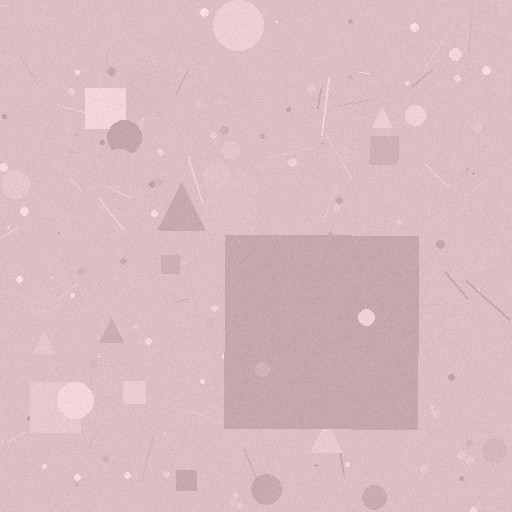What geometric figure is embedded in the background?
A square is embedded in the background.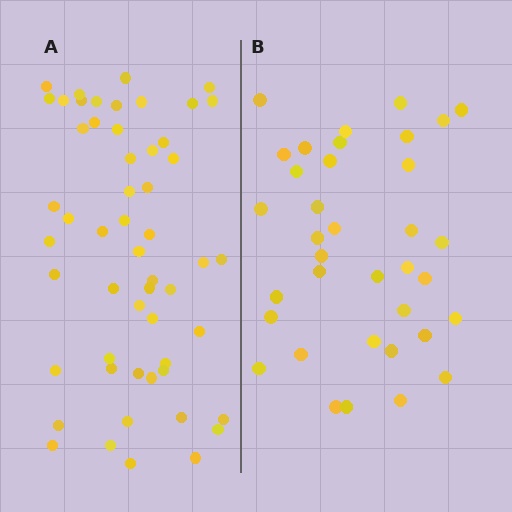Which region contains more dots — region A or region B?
Region A (the left region) has more dots.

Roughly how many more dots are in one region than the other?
Region A has approximately 20 more dots than region B.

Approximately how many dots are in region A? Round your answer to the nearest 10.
About 50 dots. (The exact count is 54, which rounds to 50.)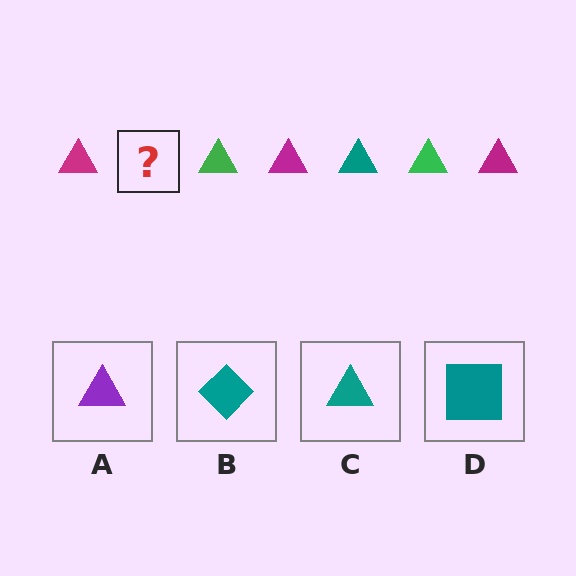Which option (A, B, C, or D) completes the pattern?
C.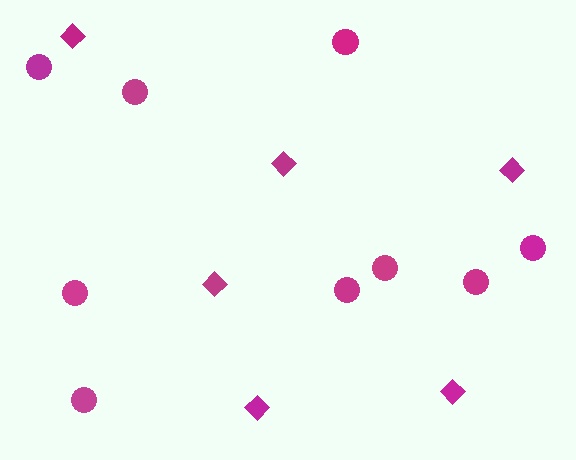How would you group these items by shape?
There are 2 groups: one group of circles (9) and one group of diamonds (6).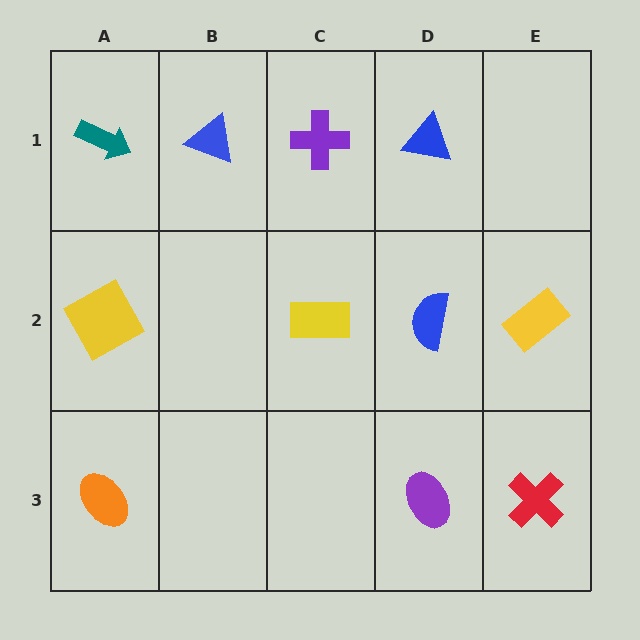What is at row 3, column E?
A red cross.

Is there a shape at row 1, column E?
No, that cell is empty.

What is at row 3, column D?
A purple ellipse.